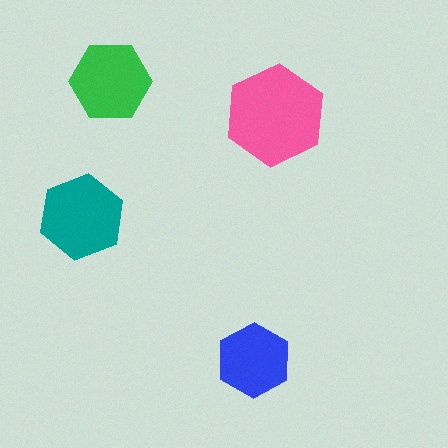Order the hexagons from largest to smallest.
the pink one, the teal one, the green one, the blue one.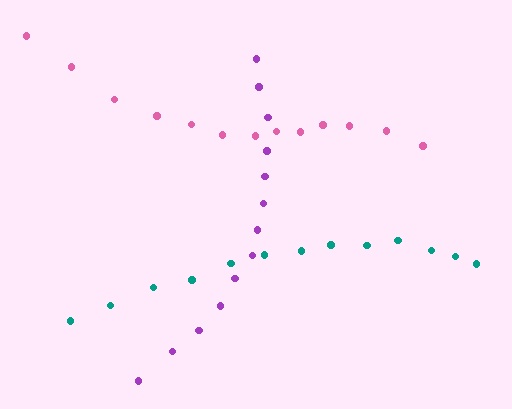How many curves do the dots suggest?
There are 3 distinct paths.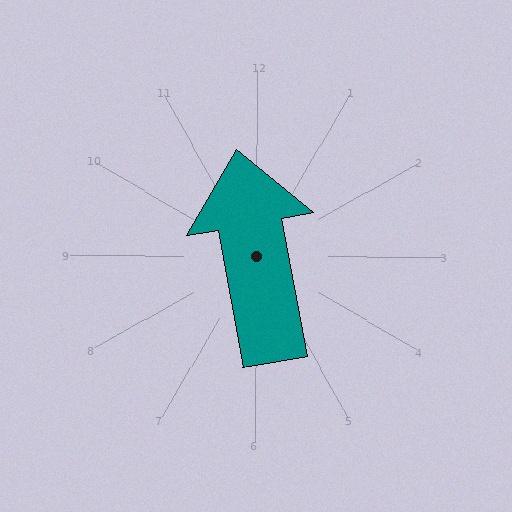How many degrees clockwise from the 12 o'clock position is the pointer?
Approximately 350 degrees.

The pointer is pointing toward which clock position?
Roughly 12 o'clock.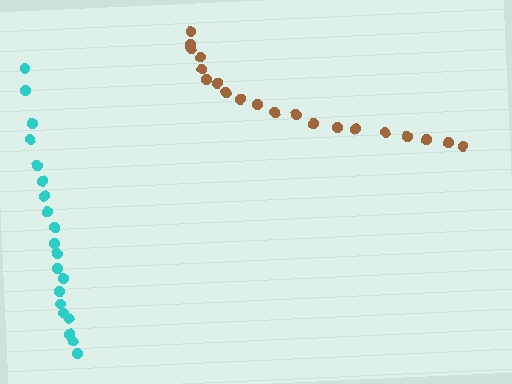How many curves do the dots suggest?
There are 2 distinct paths.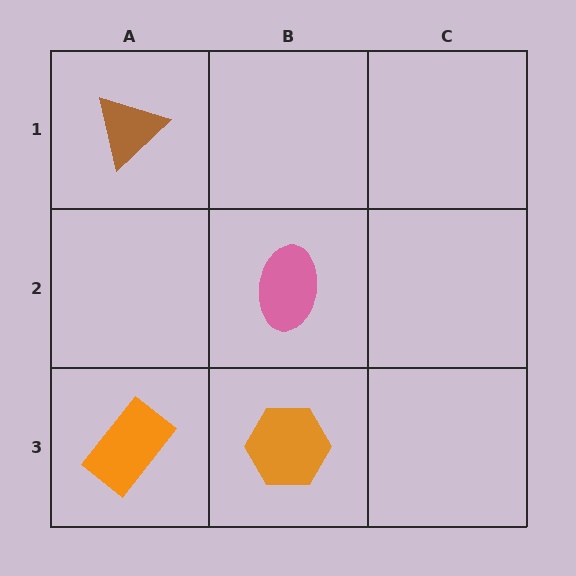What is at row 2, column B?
A pink ellipse.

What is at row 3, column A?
An orange rectangle.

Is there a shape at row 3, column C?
No, that cell is empty.